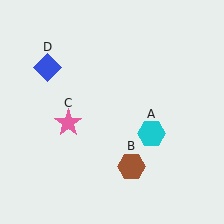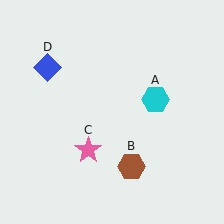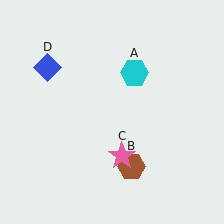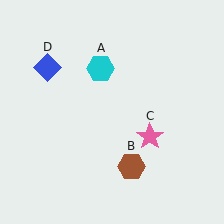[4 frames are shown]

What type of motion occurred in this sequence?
The cyan hexagon (object A), pink star (object C) rotated counterclockwise around the center of the scene.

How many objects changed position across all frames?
2 objects changed position: cyan hexagon (object A), pink star (object C).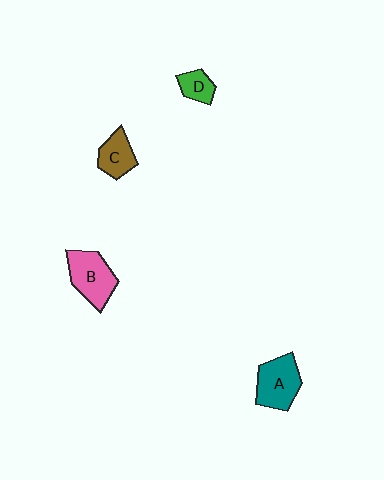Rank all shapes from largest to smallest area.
From largest to smallest: B (pink), A (teal), C (brown), D (green).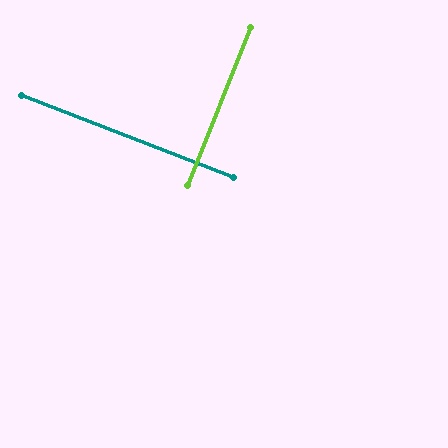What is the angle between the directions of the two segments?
Approximately 90 degrees.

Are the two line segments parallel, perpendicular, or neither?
Perpendicular — they meet at approximately 90°.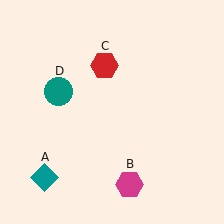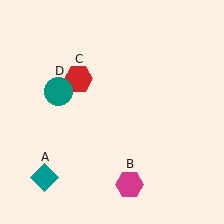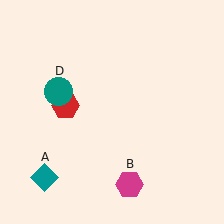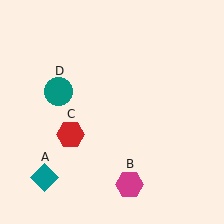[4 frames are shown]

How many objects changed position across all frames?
1 object changed position: red hexagon (object C).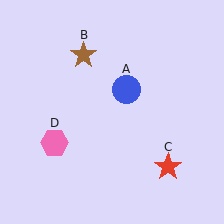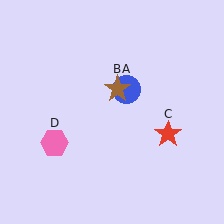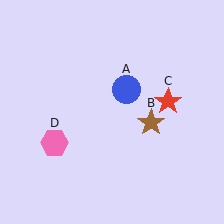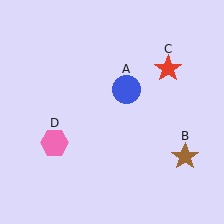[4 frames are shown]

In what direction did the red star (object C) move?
The red star (object C) moved up.